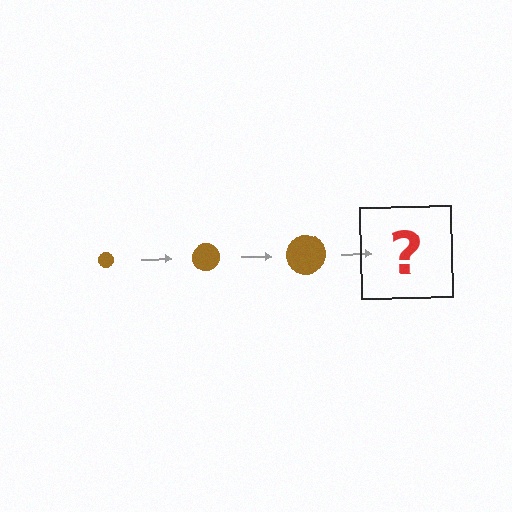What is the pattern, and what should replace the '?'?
The pattern is that the circle gets progressively larger each step. The '?' should be a brown circle, larger than the previous one.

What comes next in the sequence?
The next element should be a brown circle, larger than the previous one.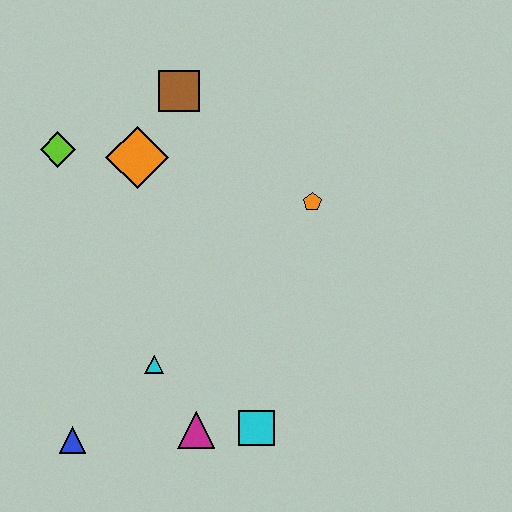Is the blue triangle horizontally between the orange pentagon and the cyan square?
No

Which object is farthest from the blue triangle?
The brown square is farthest from the blue triangle.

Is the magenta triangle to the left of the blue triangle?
No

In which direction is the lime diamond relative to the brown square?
The lime diamond is to the left of the brown square.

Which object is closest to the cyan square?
The magenta triangle is closest to the cyan square.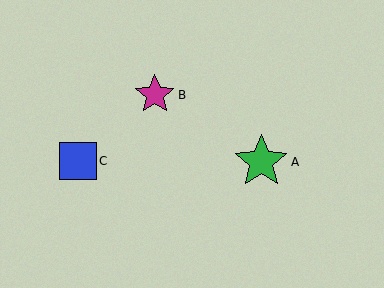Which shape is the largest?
The green star (labeled A) is the largest.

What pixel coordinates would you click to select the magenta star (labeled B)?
Click at (155, 95) to select the magenta star B.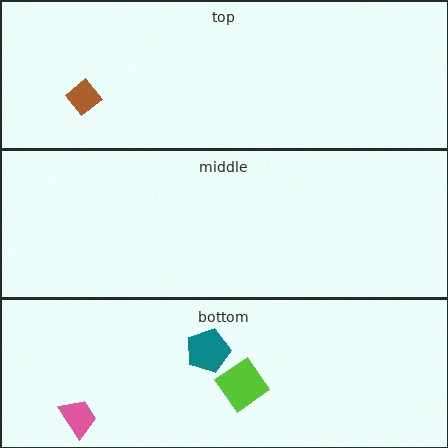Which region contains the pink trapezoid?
The bottom region.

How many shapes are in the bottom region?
3.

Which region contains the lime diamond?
The bottom region.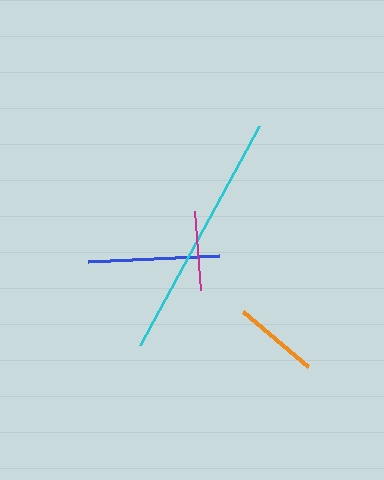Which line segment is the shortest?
The magenta line is the shortest at approximately 79 pixels.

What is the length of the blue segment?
The blue segment is approximately 131 pixels long.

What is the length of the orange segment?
The orange segment is approximately 85 pixels long.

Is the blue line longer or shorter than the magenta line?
The blue line is longer than the magenta line.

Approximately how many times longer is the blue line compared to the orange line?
The blue line is approximately 1.5 times the length of the orange line.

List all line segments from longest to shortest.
From longest to shortest: cyan, blue, orange, magenta.